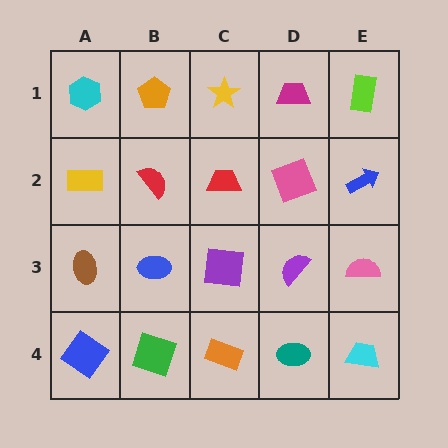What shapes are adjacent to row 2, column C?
A yellow star (row 1, column C), a purple square (row 3, column C), a red semicircle (row 2, column B), a pink square (row 2, column D).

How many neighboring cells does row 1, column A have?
2.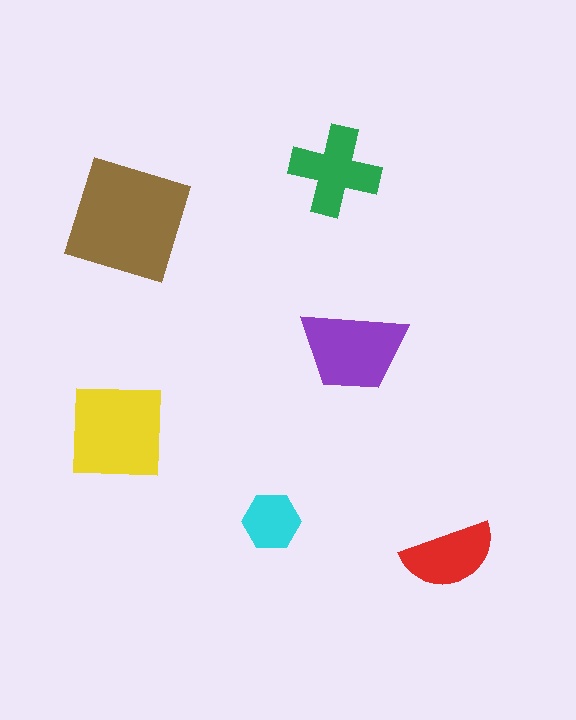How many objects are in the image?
There are 6 objects in the image.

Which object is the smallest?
The cyan hexagon.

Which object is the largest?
The brown square.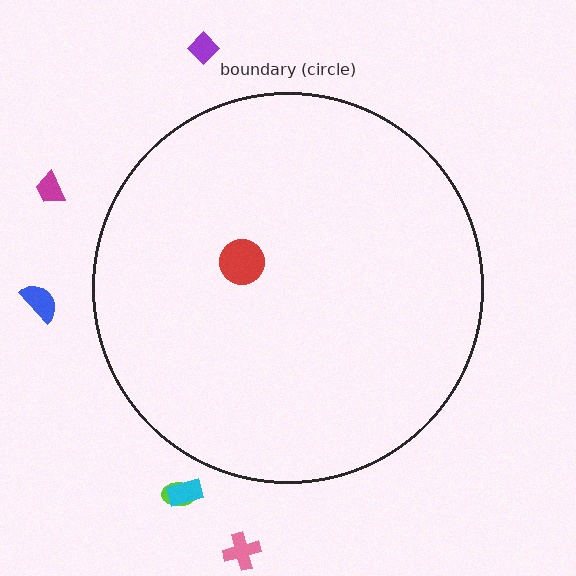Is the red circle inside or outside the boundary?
Inside.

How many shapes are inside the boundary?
1 inside, 6 outside.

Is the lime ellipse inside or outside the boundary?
Outside.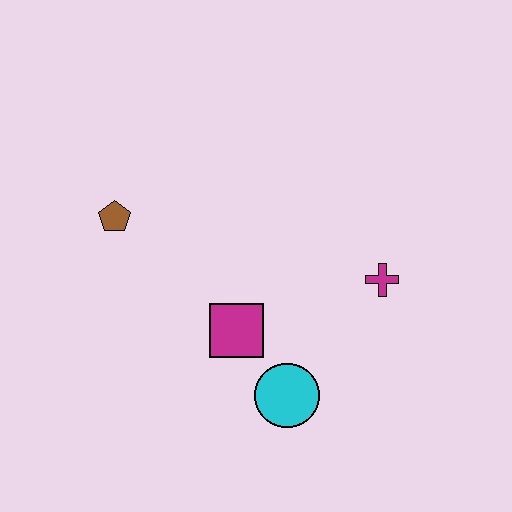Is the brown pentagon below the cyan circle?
No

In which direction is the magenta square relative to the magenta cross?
The magenta square is to the left of the magenta cross.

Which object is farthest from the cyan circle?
The brown pentagon is farthest from the cyan circle.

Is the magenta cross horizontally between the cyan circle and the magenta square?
No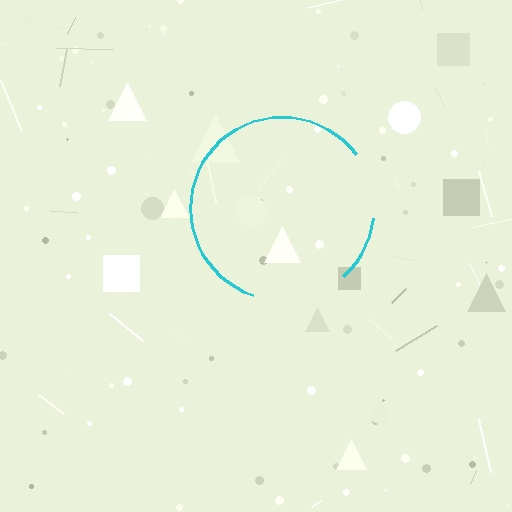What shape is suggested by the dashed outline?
The dashed outline suggests a circle.